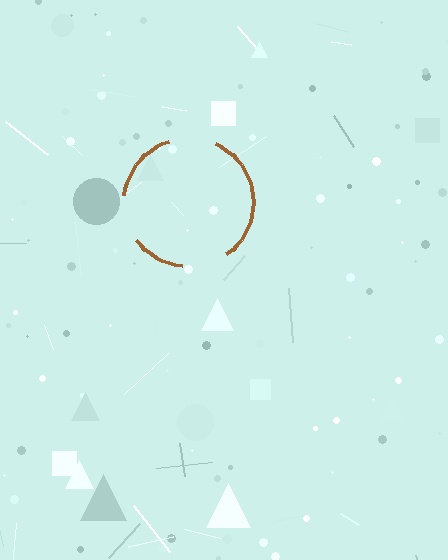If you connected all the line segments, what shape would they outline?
They would outline a circle.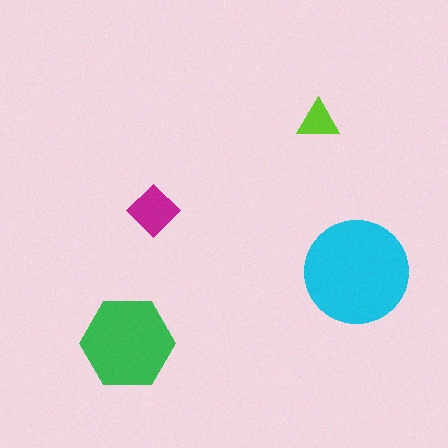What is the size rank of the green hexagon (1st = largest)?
2nd.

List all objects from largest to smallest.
The cyan circle, the green hexagon, the magenta diamond, the lime triangle.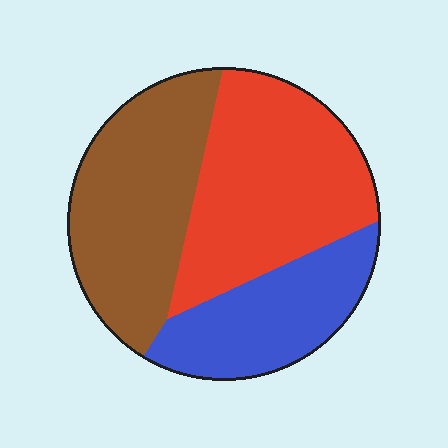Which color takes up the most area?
Red, at roughly 40%.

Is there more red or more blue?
Red.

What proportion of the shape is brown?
Brown covers around 35% of the shape.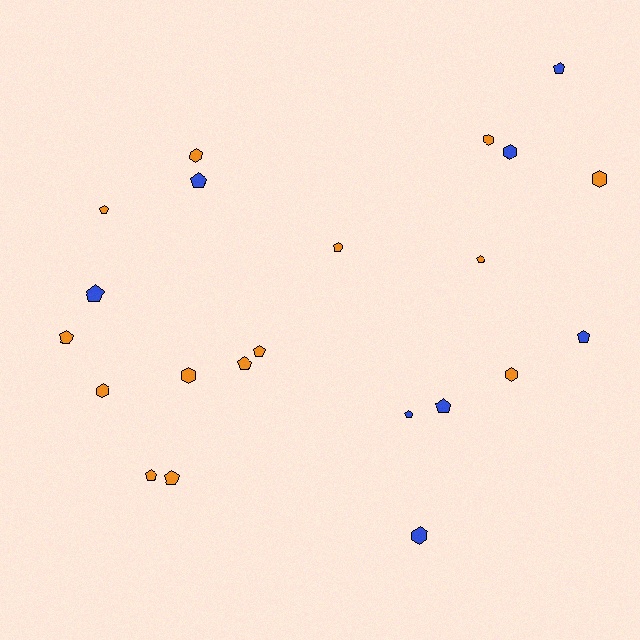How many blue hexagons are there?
There are 2 blue hexagons.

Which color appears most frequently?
Orange, with 14 objects.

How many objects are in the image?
There are 22 objects.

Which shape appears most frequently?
Pentagon, with 14 objects.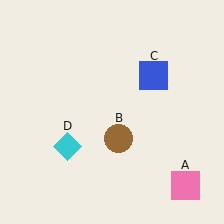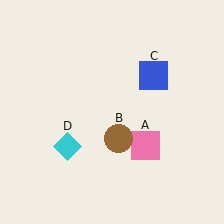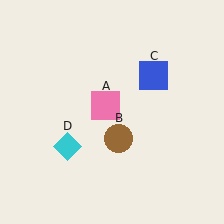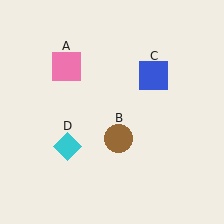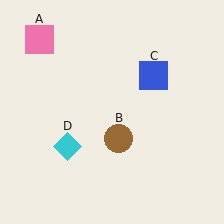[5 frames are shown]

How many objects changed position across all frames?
1 object changed position: pink square (object A).